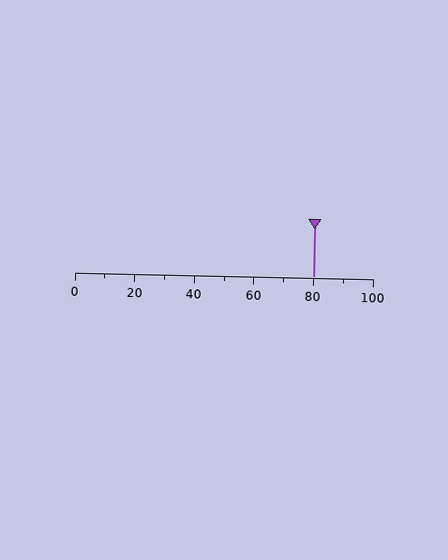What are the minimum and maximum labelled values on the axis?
The axis runs from 0 to 100.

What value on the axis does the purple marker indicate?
The marker indicates approximately 80.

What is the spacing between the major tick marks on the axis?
The major ticks are spaced 20 apart.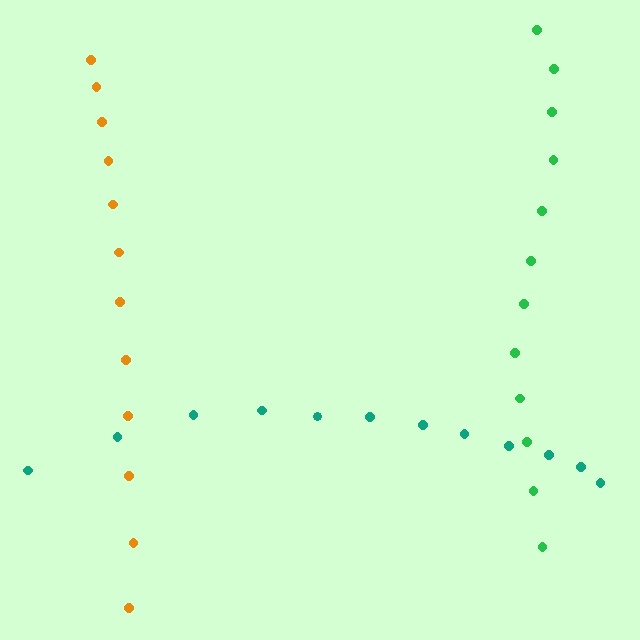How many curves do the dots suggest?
There are 3 distinct paths.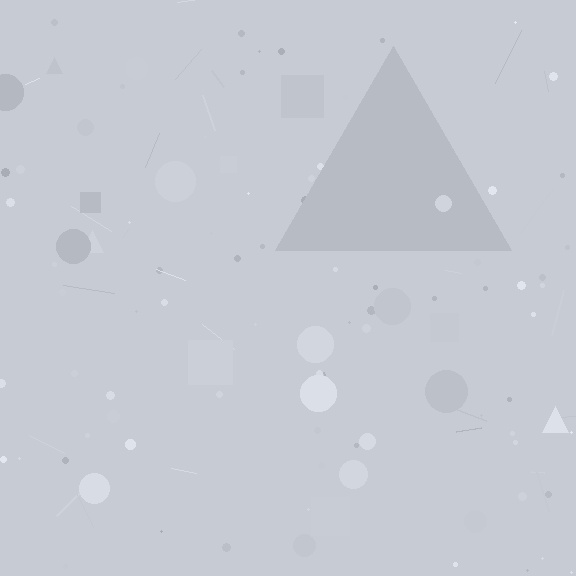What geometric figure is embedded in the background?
A triangle is embedded in the background.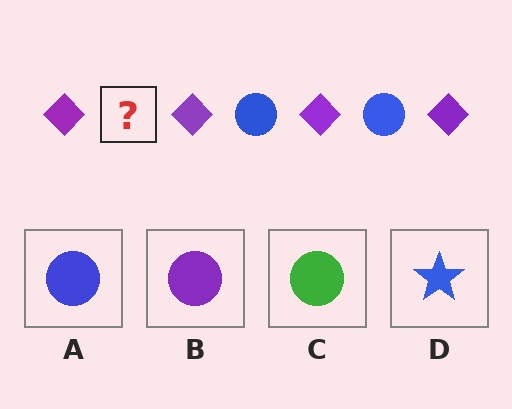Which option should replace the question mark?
Option A.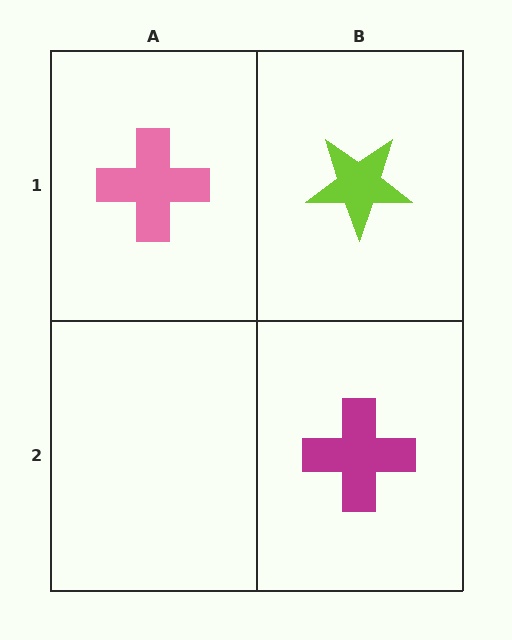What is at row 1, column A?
A pink cross.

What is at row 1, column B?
A lime star.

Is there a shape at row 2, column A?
No, that cell is empty.